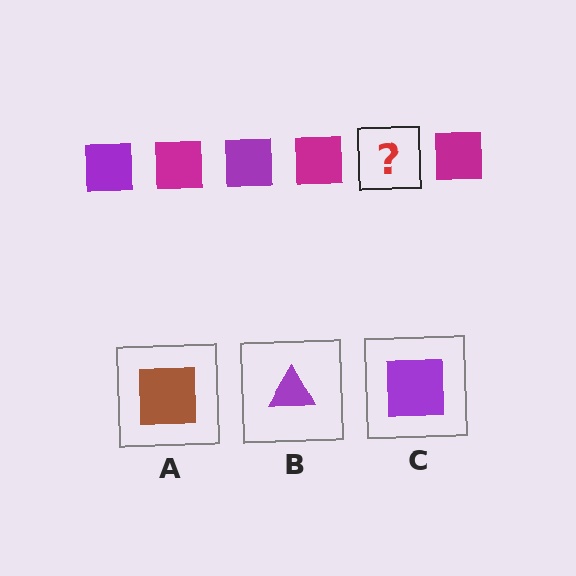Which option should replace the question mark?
Option C.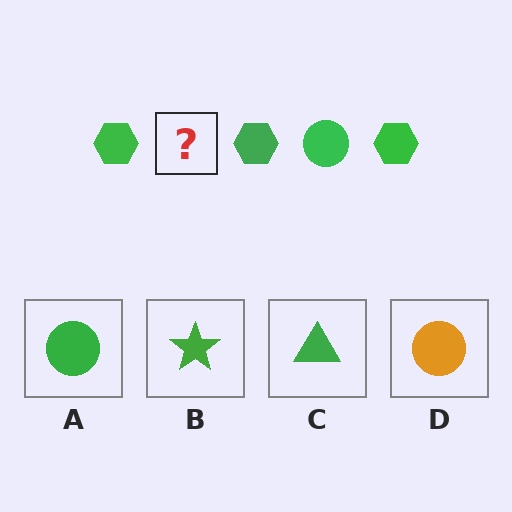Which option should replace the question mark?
Option A.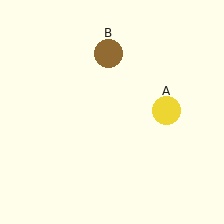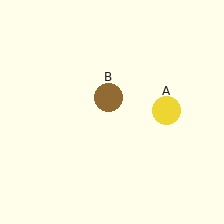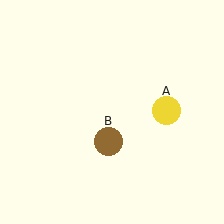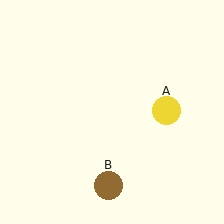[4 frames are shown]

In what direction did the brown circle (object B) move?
The brown circle (object B) moved down.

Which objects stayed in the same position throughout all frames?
Yellow circle (object A) remained stationary.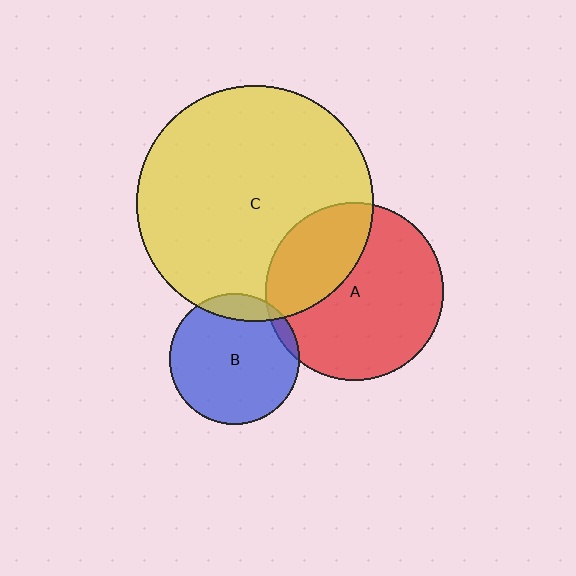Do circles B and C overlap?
Yes.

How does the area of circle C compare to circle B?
Approximately 3.3 times.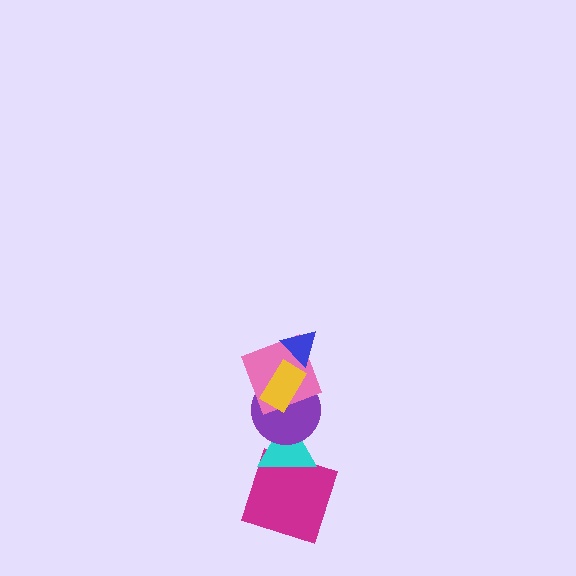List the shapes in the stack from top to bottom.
From top to bottom: the blue triangle, the yellow rectangle, the pink square, the purple circle, the cyan triangle, the magenta square.